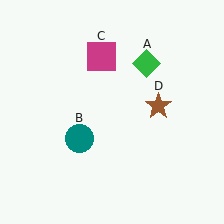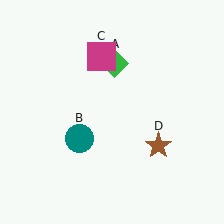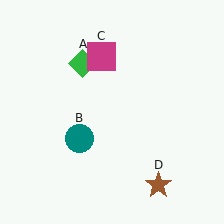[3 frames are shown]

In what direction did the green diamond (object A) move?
The green diamond (object A) moved left.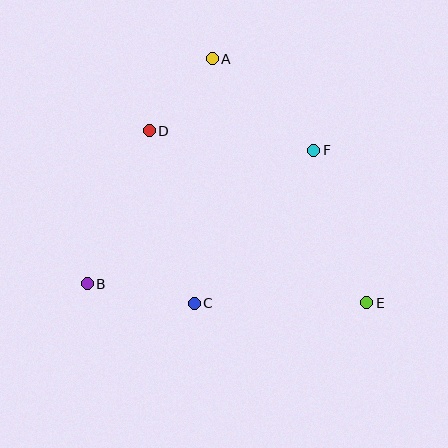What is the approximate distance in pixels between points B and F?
The distance between B and F is approximately 263 pixels.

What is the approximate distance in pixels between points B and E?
The distance between B and E is approximately 280 pixels.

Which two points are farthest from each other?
Points A and E are farthest from each other.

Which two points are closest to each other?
Points A and D are closest to each other.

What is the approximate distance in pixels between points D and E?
The distance between D and E is approximately 277 pixels.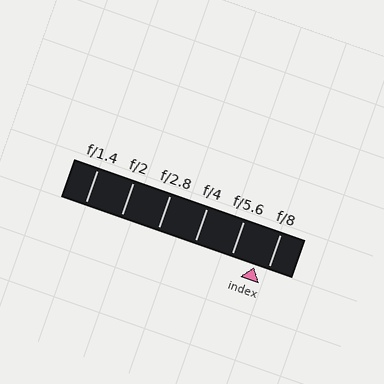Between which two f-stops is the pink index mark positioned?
The index mark is between f/5.6 and f/8.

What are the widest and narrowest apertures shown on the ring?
The widest aperture shown is f/1.4 and the narrowest is f/8.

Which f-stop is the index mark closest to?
The index mark is closest to f/8.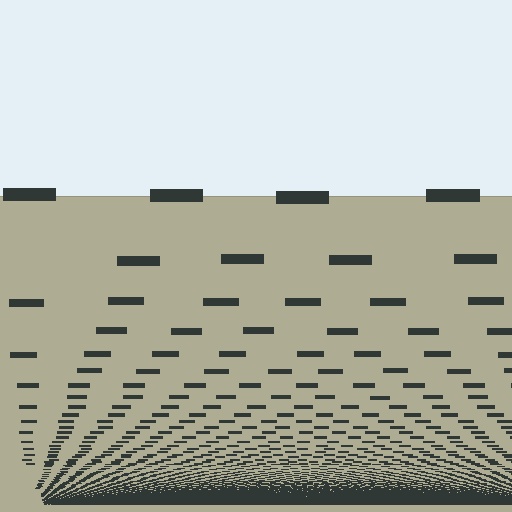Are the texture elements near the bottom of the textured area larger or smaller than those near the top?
Smaller. The gradient is inverted — elements near the bottom are smaller and denser.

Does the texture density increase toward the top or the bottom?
Density increases toward the bottom.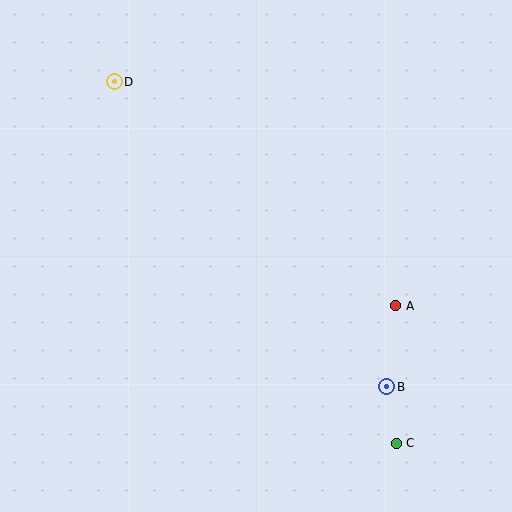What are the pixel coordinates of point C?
Point C is at (396, 443).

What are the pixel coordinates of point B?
Point B is at (387, 387).